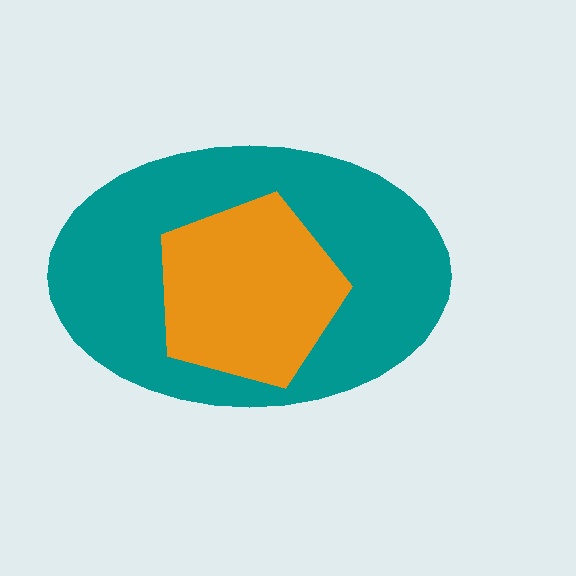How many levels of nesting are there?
2.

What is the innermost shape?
The orange pentagon.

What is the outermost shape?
The teal ellipse.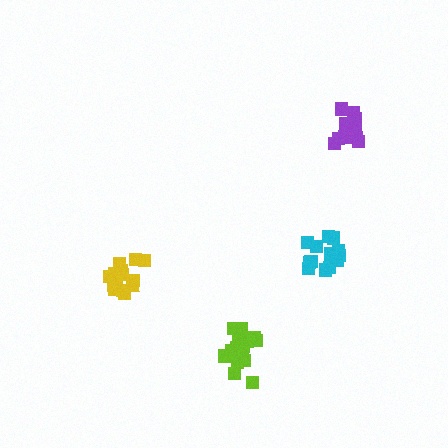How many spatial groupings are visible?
There are 4 spatial groupings.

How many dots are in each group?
Group 1: 14 dots, Group 2: 15 dots, Group 3: 15 dots, Group 4: 13 dots (57 total).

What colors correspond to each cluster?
The clusters are colored: yellow, lime, cyan, purple.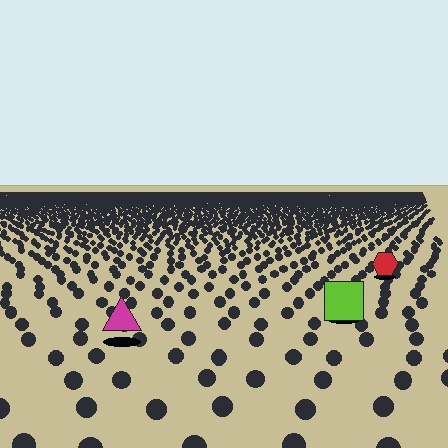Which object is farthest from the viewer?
The red hexagon is farthest from the viewer. It appears smaller and the ground texture around it is denser.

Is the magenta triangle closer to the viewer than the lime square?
Yes. The magenta triangle is closer — you can tell from the texture gradient: the ground texture is coarser near it.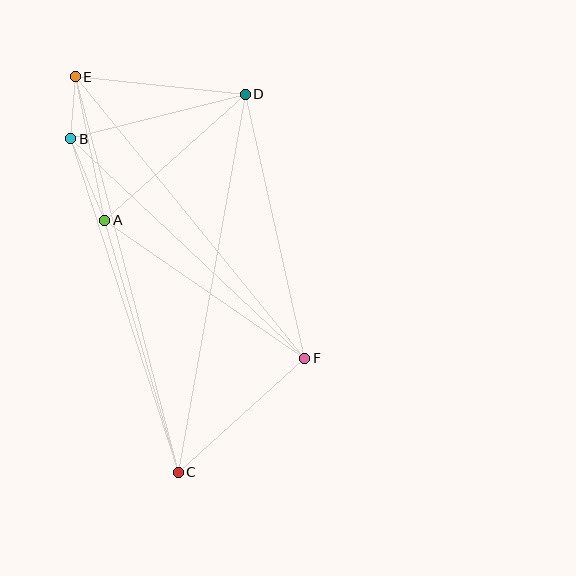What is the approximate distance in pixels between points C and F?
The distance between C and F is approximately 170 pixels.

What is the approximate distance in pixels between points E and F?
The distance between E and F is approximately 363 pixels.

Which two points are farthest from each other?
Points C and E are farthest from each other.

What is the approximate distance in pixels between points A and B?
The distance between A and B is approximately 89 pixels.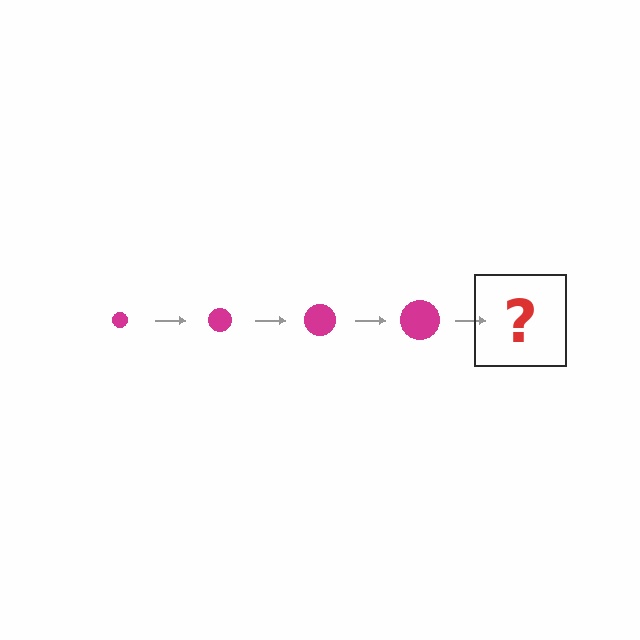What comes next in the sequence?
The next element should be a magenta circle, larger than the previous one.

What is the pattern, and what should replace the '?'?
The pattern is that the circle gets progressively larger each step. The '?' should be a magenta circle, larger than the previous one.